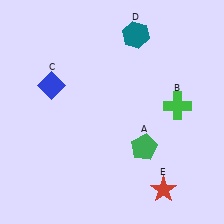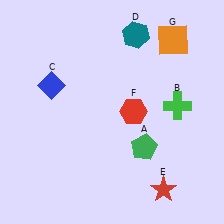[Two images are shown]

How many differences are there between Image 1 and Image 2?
There are 2 differences between the two images.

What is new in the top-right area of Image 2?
A red hexagon (F) was added in the top-right area of Image 2.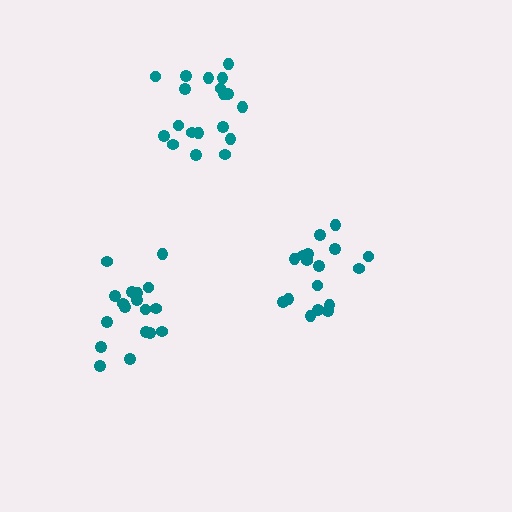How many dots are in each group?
Group 1: 17 dots, Group 2: 18 dots, Group 3: 19 dots (54 total).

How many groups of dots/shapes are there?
There are 3 groups.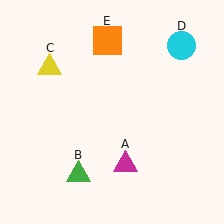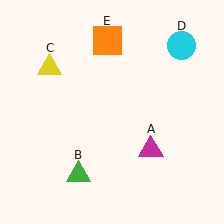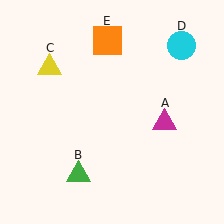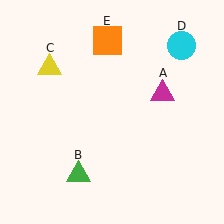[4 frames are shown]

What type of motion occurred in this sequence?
The magenta triangle (object A) rotated counterclockwise around the center of the scene.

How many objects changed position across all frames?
1 object changed position: magenta triangle (object A).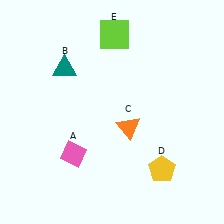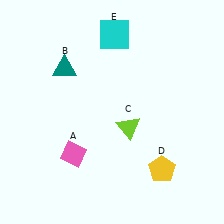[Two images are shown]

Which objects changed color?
C changed from orange to lime. E changed from lime to cyan.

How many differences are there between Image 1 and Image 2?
There are 2 differences between the two images.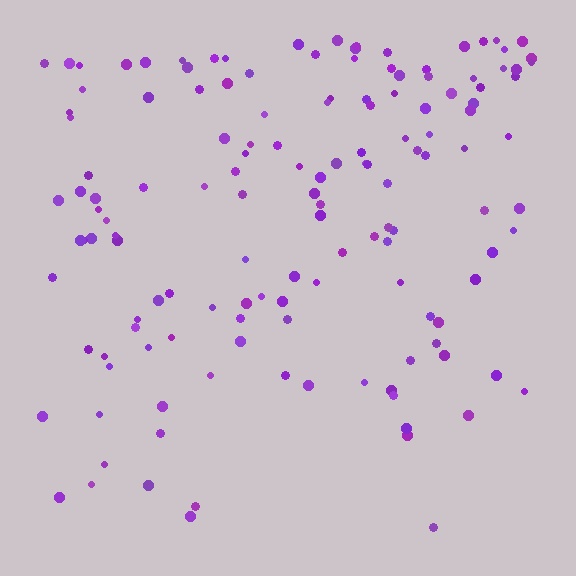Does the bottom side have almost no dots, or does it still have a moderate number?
Still a moderate number, just noticeably fewer than the top.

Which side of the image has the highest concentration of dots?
The top.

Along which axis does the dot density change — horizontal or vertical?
Vertical.